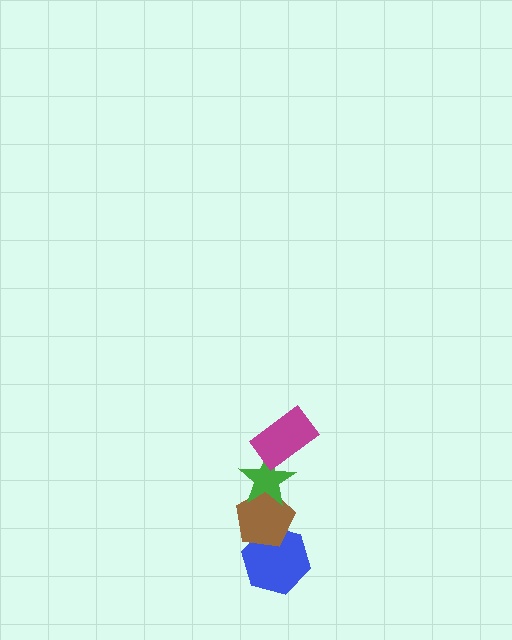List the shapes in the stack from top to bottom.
From top to bottom: the magenta rectangle, the green star, the brown pentagon, the blue hexagon.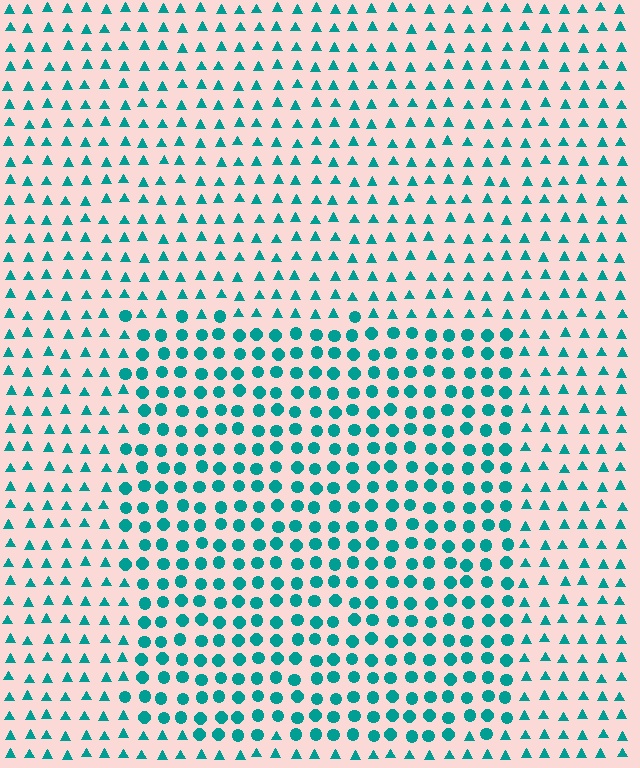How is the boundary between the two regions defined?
The boundary is defined by a change in element shape: circles inside vs. triangles outside. All elements share the same color and spacing.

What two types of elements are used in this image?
The image uses circles inside the rectangle region and triangles outside it.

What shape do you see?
I see a rectangle.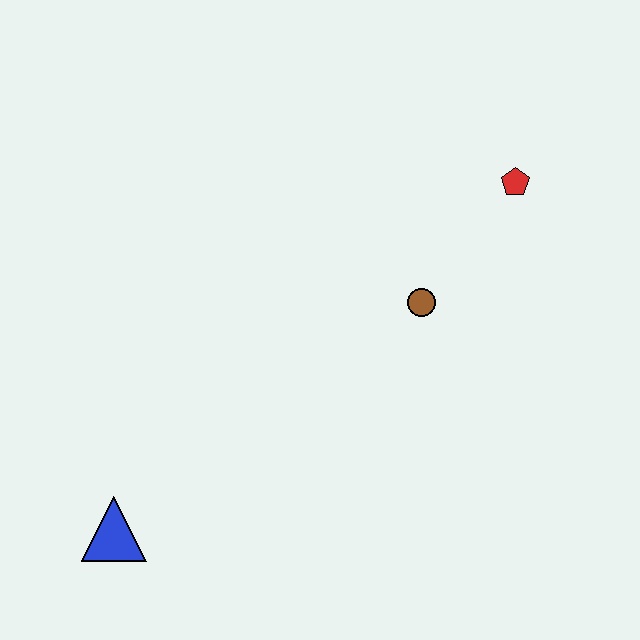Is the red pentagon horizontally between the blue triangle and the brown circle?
No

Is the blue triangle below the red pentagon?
Yes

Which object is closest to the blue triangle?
The brown circle is closest to the blue triangle.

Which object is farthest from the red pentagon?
The blue triangle is farthest from the red pentagon.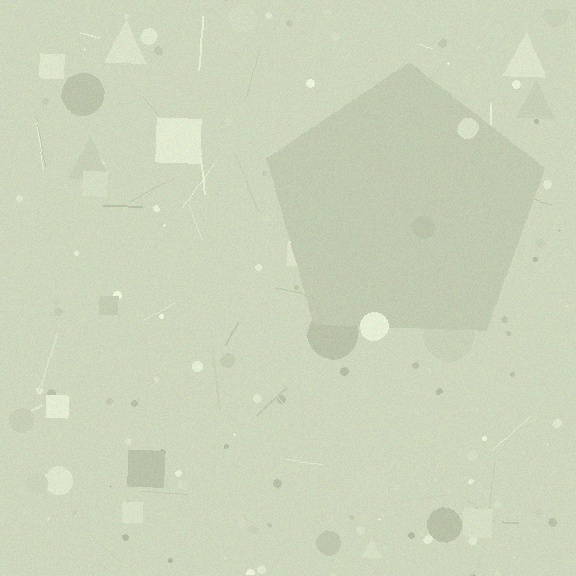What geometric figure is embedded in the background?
A pentagon is embedded in the background.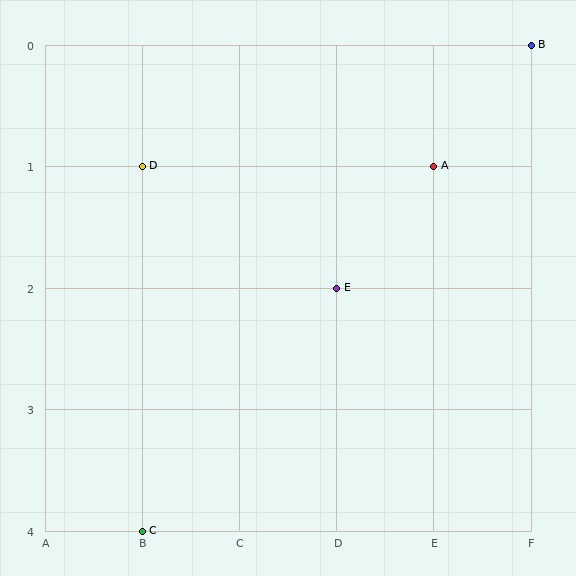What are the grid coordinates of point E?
Point E is at grid coordinates (D, 2).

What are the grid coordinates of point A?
Point A is at grid coordinates (E, 1).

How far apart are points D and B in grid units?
Points D and B are 4 columns and 1 row apart (about 4.1 grid units diagonally).